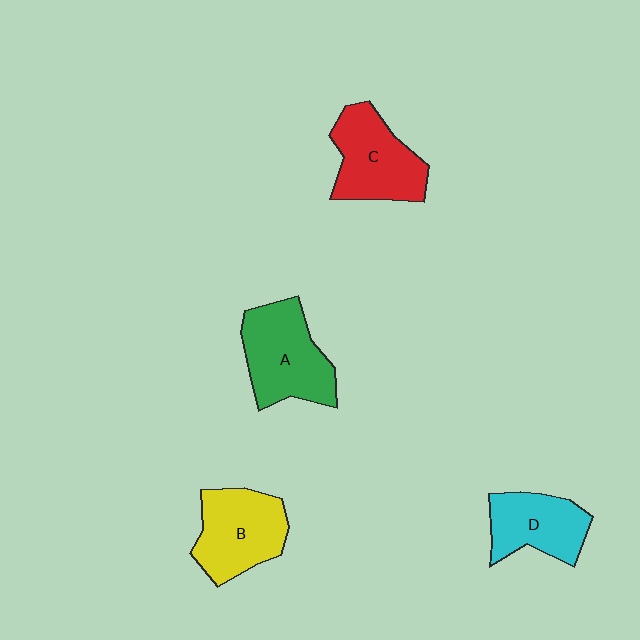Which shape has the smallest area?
Shape D (cyan).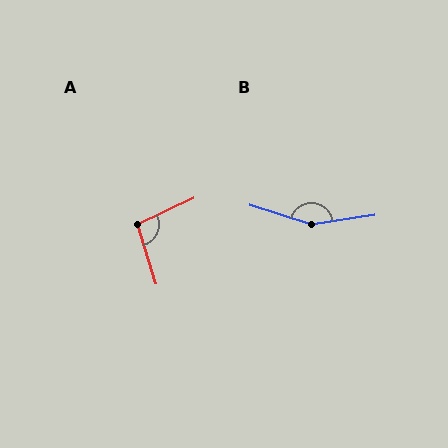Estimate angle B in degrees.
Approximately 154 degrees.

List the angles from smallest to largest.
A (98°), B (154°).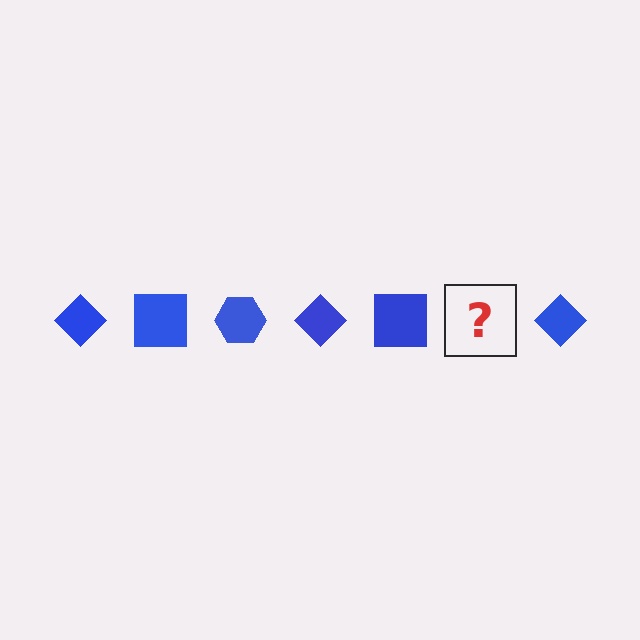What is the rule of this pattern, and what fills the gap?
The rule is that the pattern cycles through diamond, square, hexagon shapes in blue. The gap should be filled with a blue hexagon.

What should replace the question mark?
The question mark should be replaced with a blue hexagon.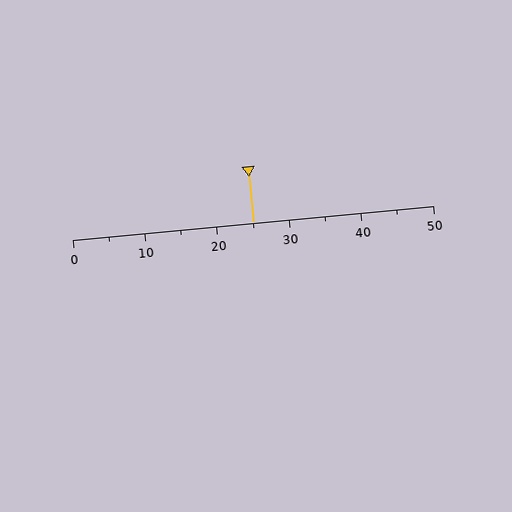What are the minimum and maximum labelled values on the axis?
The axis runs from 0 to 50.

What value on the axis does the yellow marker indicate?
The marker indicates approximately 25.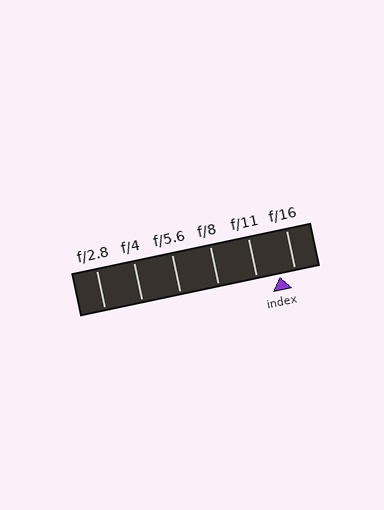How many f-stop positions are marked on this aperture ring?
There are 6 f-stop positions marked.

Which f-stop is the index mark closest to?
The index mark is closest to f/16.